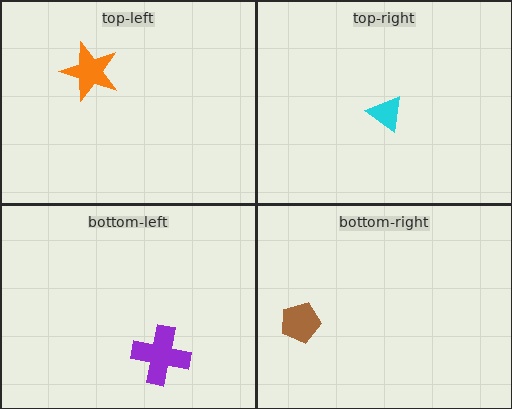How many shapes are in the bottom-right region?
1.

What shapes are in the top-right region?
The cyan triangle.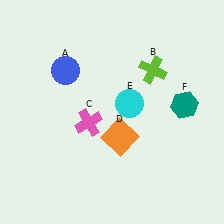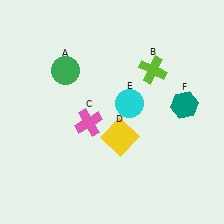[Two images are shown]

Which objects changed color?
A changed from blue to green. D changed from orange to yellow.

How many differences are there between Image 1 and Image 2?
There are 2 differences between the two images.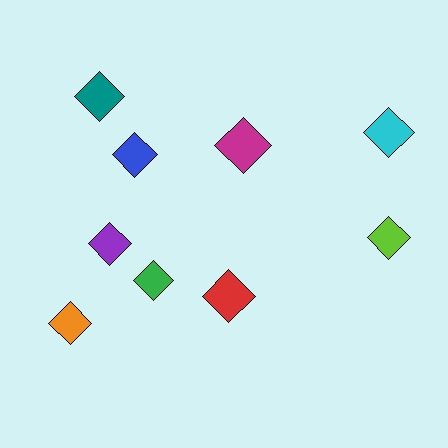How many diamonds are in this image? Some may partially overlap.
There are 9 diamonds.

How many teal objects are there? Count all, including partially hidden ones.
There is 1 teal object.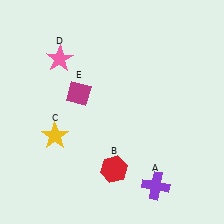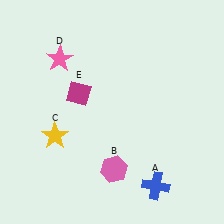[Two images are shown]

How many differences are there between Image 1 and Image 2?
There are 2 differences between the two images.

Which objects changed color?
A changed from purple to blue. B changed from red to pink.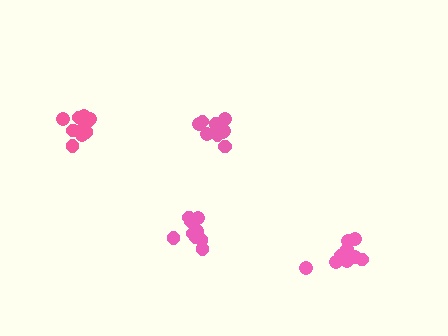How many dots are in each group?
Group 1: 11 dots, Group 2: 10 dots, Group 3: 10 dots, Group 4: 10 dots (41 total).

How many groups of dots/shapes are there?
There are 4 groups.